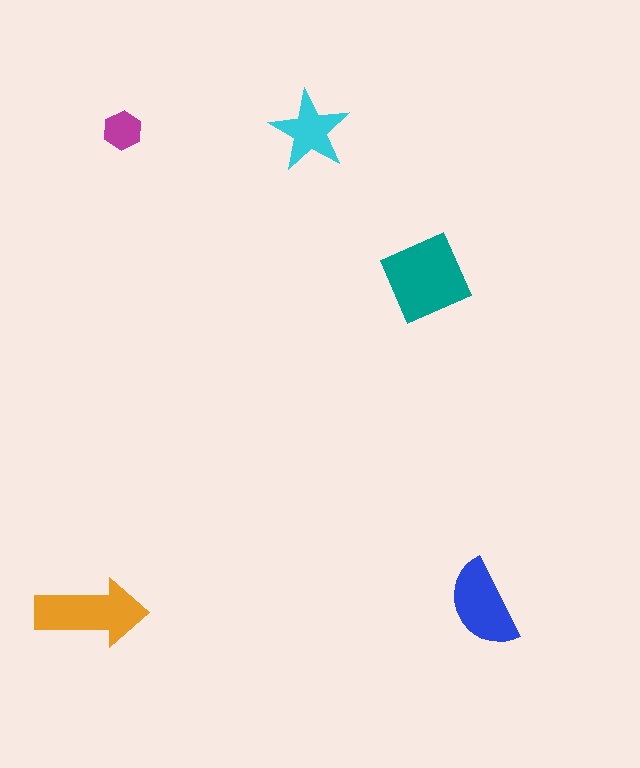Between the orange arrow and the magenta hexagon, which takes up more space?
The orange arrow.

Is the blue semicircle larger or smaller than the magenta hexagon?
Larger.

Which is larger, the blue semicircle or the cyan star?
The blue semicircle.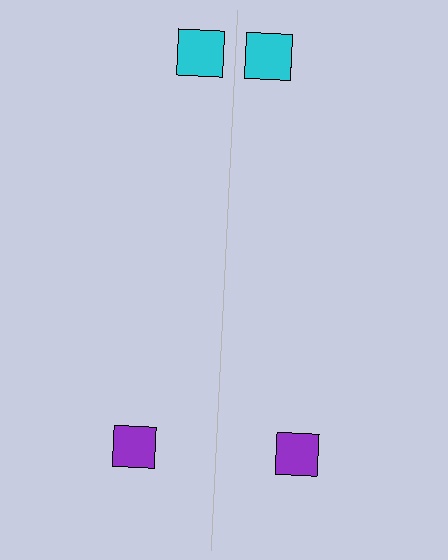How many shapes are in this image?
There are 4 shapes in this image.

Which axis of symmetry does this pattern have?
The pattern has a vertical axis of symmetry running through the center of the image.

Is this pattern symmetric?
Yes, this pattern has bilateral (reflection) symmetry.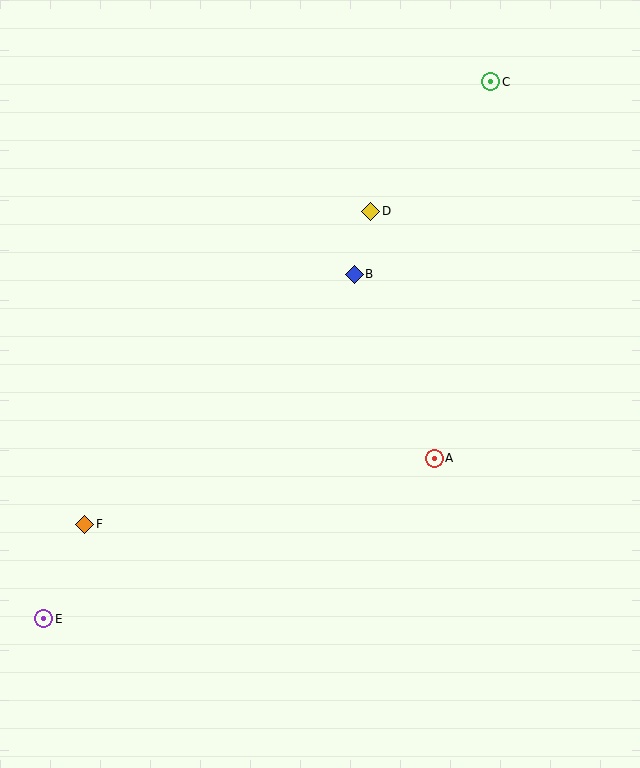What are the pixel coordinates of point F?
Point F is at (85, 524).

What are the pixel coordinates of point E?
Point E is at (44, 619).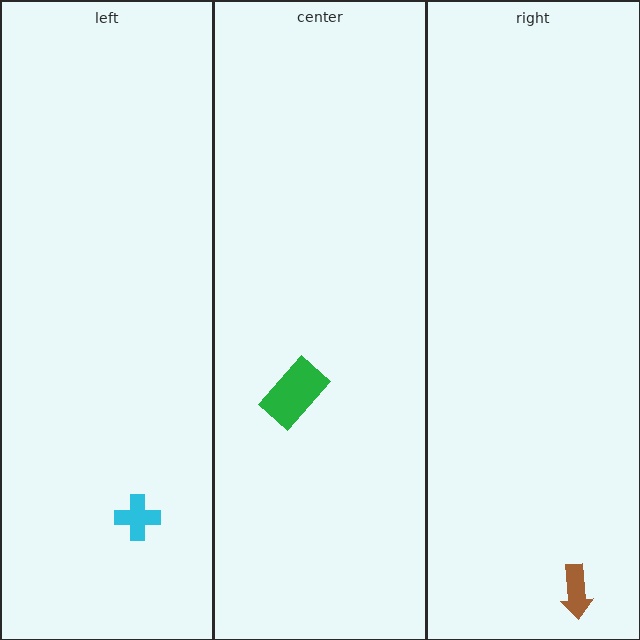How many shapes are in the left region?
1.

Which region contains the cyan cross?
The left region.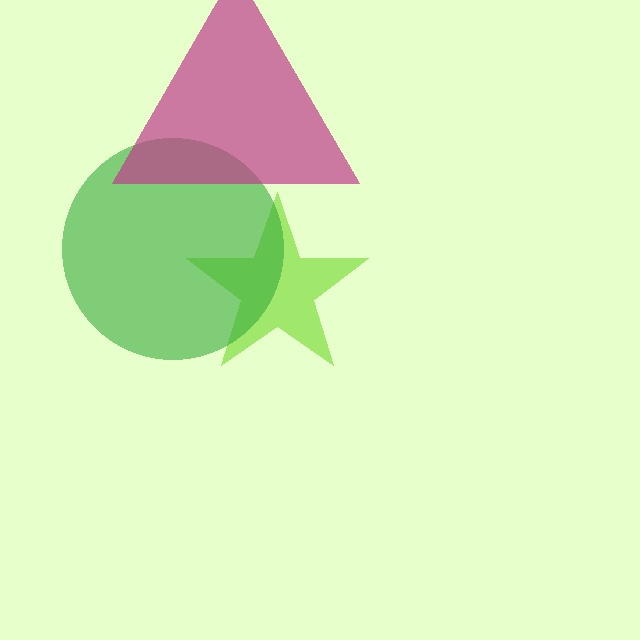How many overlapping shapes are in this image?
There are 3 overlapping shapes in the image.